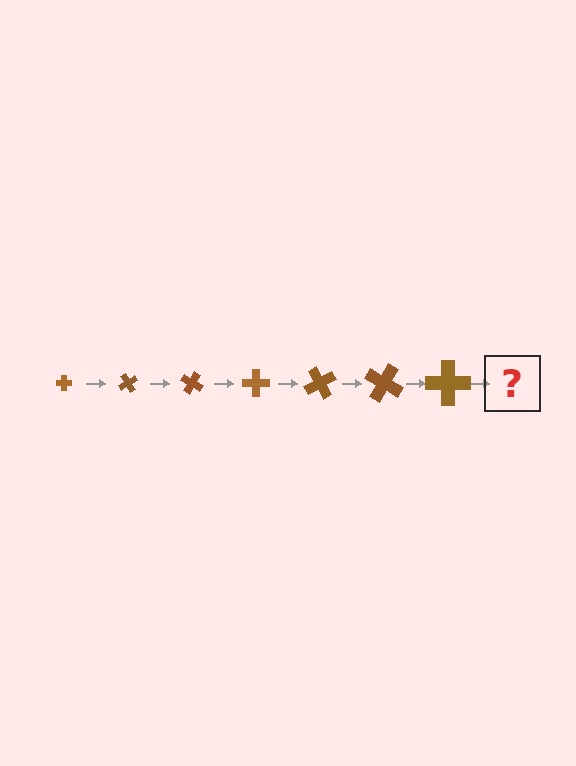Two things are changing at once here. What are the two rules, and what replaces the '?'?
The two rules are that the cross grows larger each step and it rotates 60 degrees each step. The '?' should be a cross, larger than the previous one and rotated 420 degrees from the start.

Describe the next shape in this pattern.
It should be a cross, larger than the previous one and rotated 420 degrees from the start.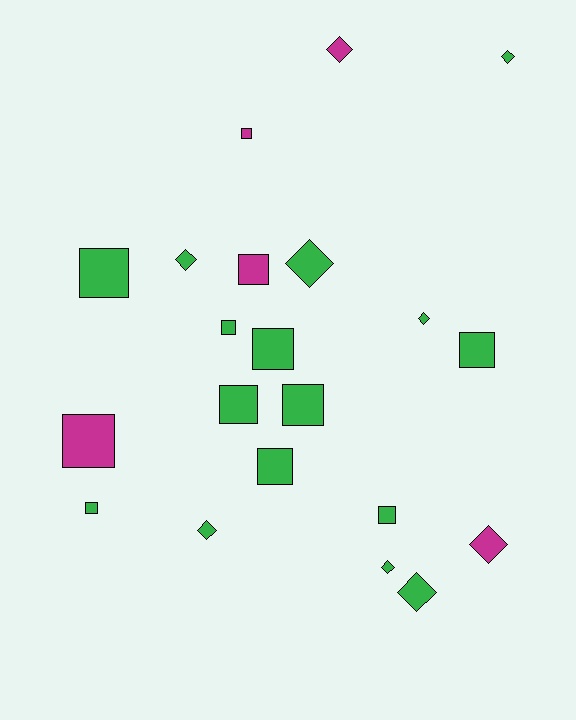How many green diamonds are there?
There are 7 green diamonds.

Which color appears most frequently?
Green, with 16 objects.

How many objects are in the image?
There are 21 objects.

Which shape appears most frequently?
Square, with 12 objects.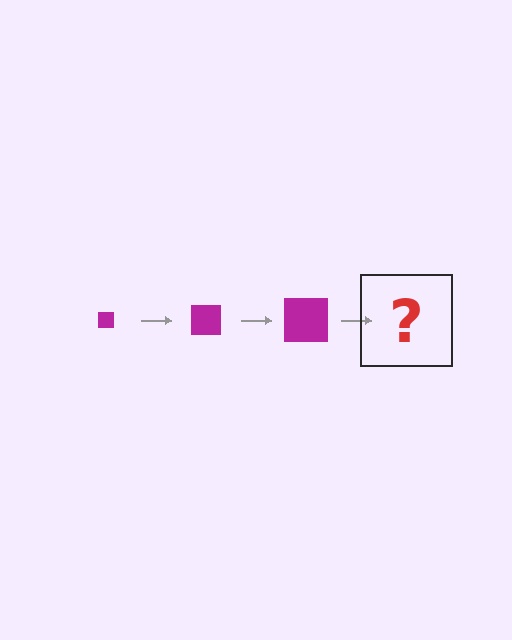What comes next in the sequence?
The next element should be a magenta square, larger than the previous one.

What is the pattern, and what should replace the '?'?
The pattern is that the square gets progressively larger each step. The '?' should be a magenta square, larger than the previous one.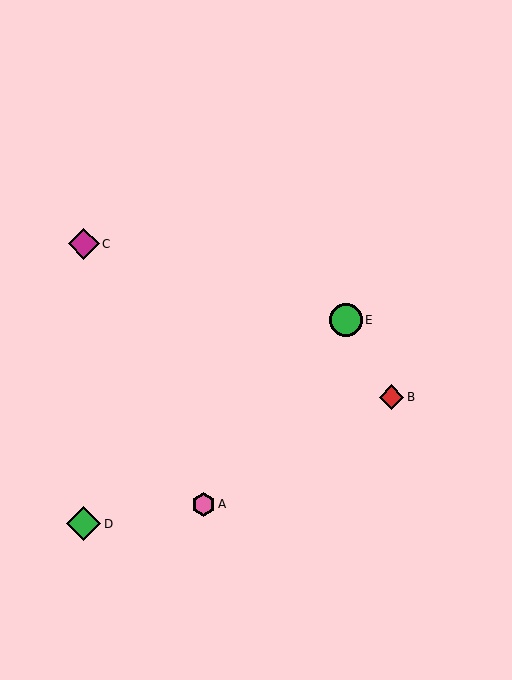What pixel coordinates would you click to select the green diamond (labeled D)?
Click at (84, 524) to select the green diamond D.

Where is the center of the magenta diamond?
The center of the magenta diamond is at (84, 244).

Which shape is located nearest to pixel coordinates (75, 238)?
The magenta diamond (labeled C) at (84, 244) is nearest to that location.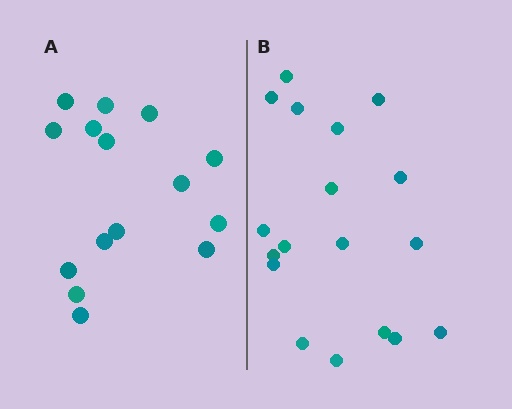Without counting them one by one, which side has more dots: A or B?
Region B (the right region) has more dots.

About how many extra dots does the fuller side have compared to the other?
Region B has just a few more — roughly 2 or 3 more dots than region A.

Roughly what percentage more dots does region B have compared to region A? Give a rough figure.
About 20% more.